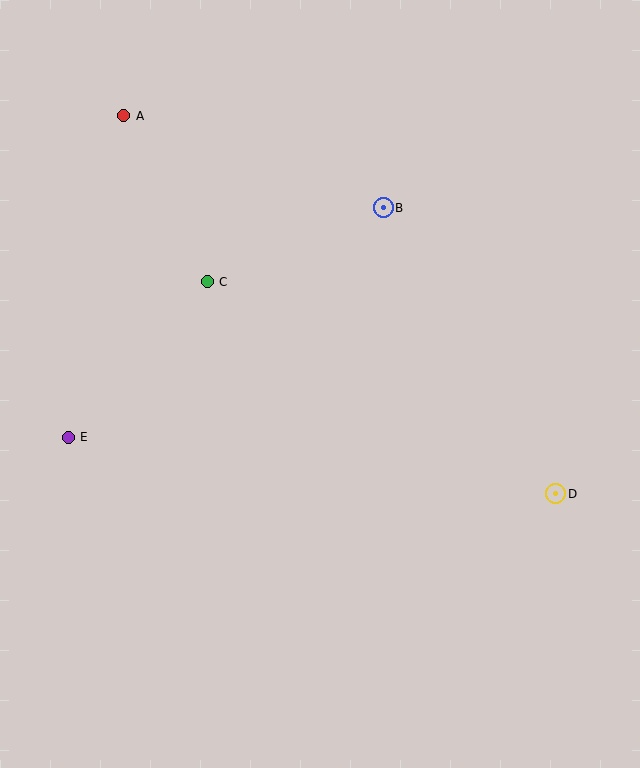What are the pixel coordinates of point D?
Point D is at (556, 494).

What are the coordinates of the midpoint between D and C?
The midpoint between D and C is at (381, 388).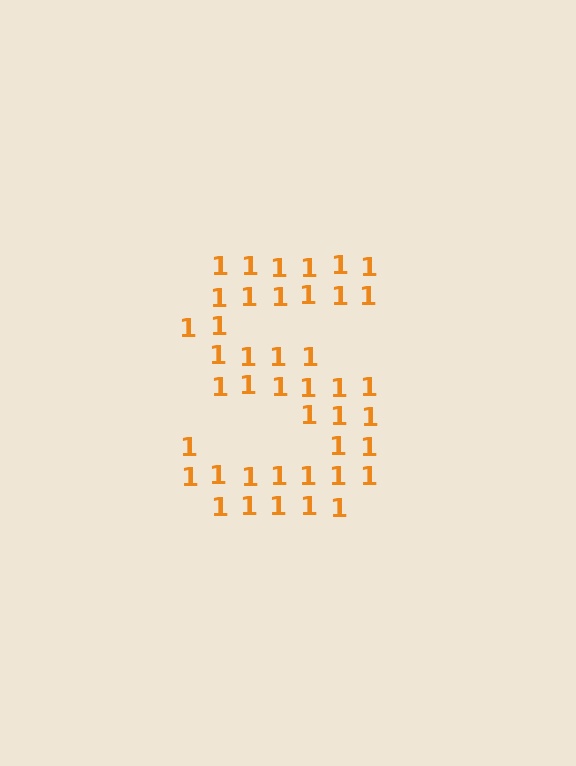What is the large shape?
The large shape is the letter S.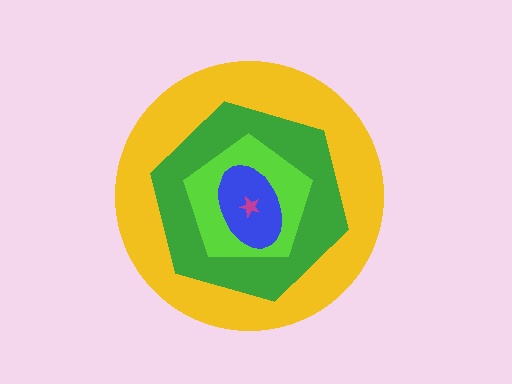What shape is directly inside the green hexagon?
The lime pentagon.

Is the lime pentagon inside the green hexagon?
Yes.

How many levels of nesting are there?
5.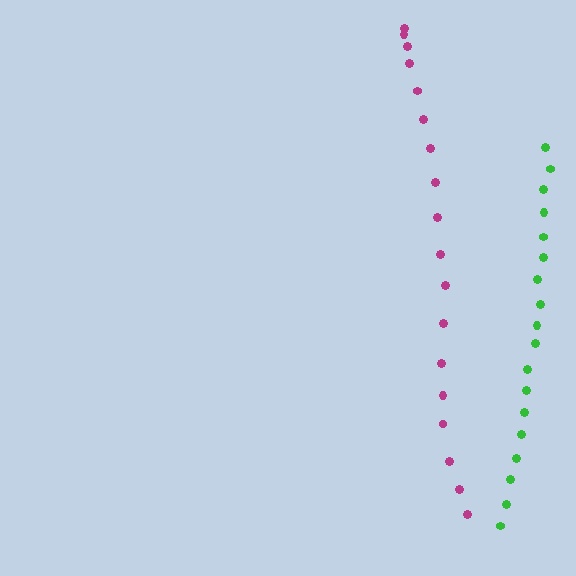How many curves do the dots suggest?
There are 2 distinct paths.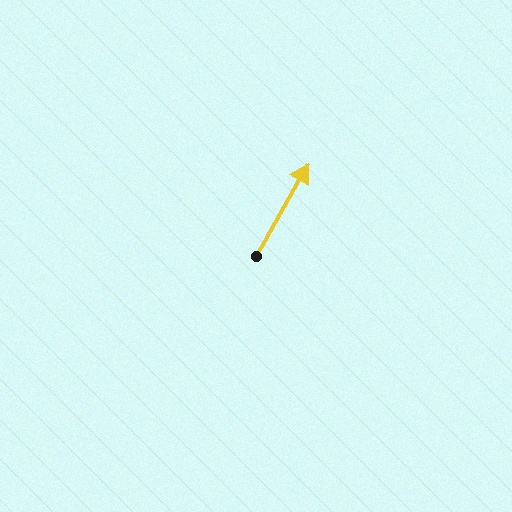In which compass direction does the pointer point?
Northeast.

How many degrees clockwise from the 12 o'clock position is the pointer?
Approximately 30 degrees.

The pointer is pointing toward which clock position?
Roughly 1 o'clock.